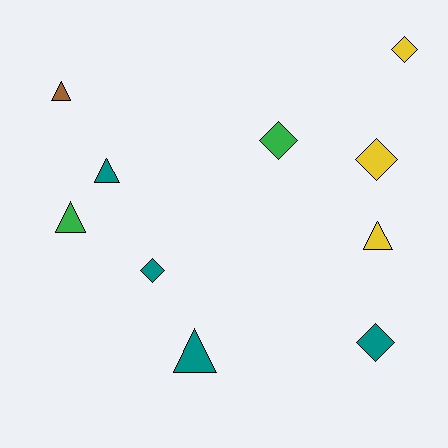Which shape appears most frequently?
Triangle, with 5 objects.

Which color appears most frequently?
Teal, with 4 objects.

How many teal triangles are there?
There are 2 teal triangles.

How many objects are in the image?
There are 10 objects.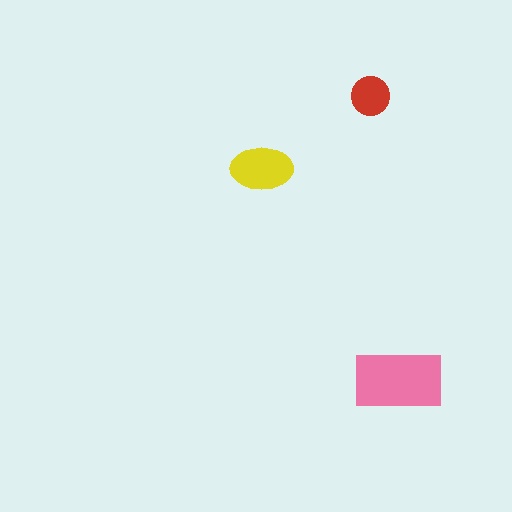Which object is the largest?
The pink rectangle.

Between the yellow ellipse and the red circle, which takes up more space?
The yellow ellipse.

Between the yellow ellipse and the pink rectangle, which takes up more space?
The pink rectangle.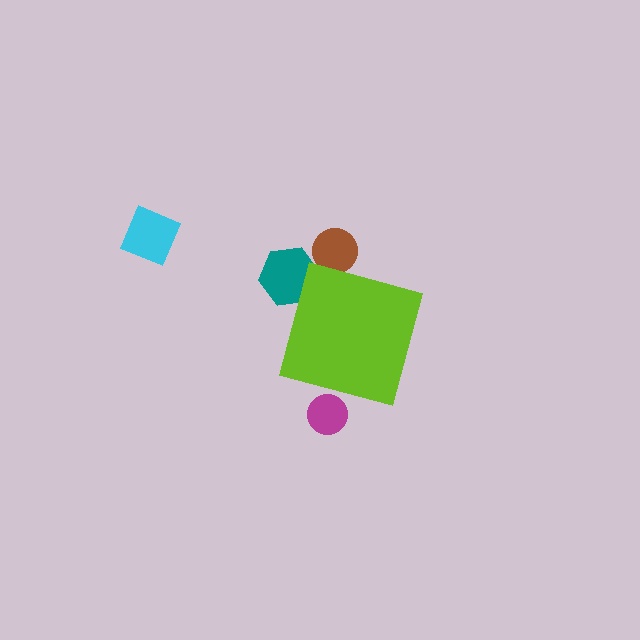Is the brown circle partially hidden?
Yes, the brown circle is partially hidden behind the lime diamond.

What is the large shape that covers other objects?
A lime diamond.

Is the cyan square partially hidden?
No, the cyan square is fully visible.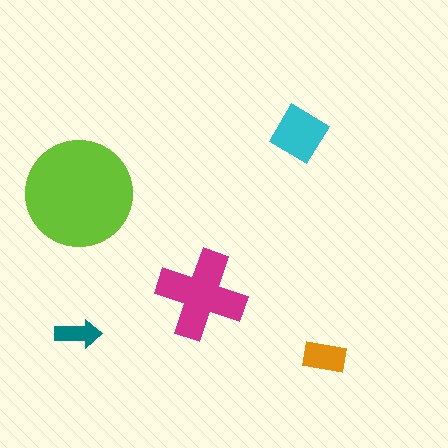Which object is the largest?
The lime circle.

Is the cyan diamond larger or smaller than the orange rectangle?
Larger.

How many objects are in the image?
There are 5 objects in the image.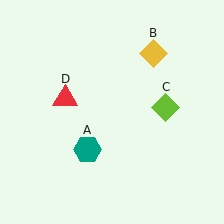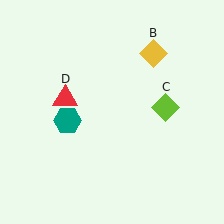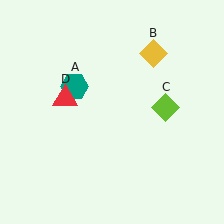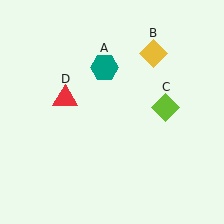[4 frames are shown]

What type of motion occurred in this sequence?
The teal hexagon (object A) rotated clockwise around the center of the scene.